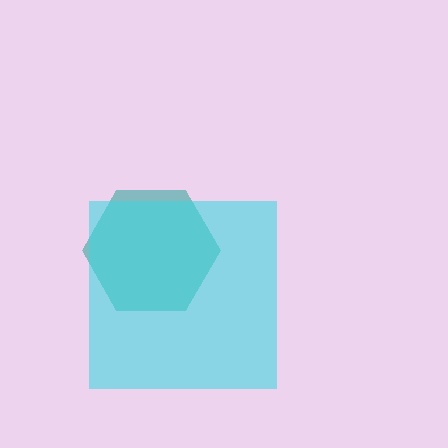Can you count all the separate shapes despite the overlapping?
Yes, there are 2 separate shapes.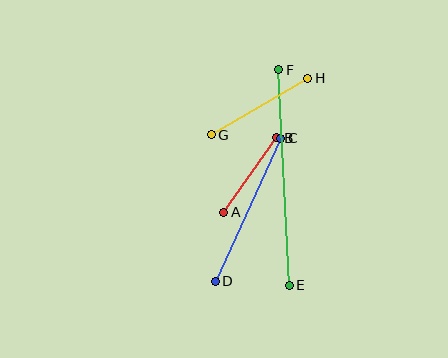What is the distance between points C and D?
The distance is approximately 157 pixels.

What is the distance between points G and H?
The distance is approximately 112 pixels.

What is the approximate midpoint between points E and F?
The midpoint is at approximately (284, 178) pixels.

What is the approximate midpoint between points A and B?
The midpoint is at approximately (250, 175) pixels.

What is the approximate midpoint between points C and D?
The midpoint is at approximately (248, 210) pixels.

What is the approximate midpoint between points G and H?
The midpoint is at approximately (260, 106) pixels.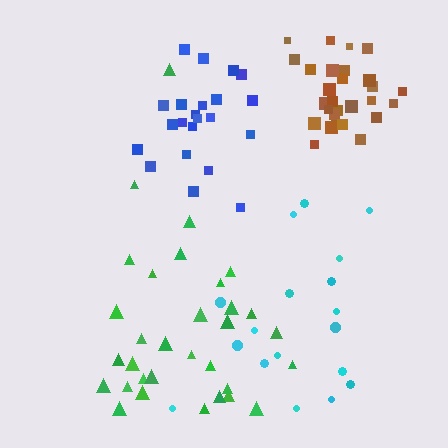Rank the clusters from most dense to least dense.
brown, blue, green, cyan.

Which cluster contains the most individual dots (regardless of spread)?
Green (32).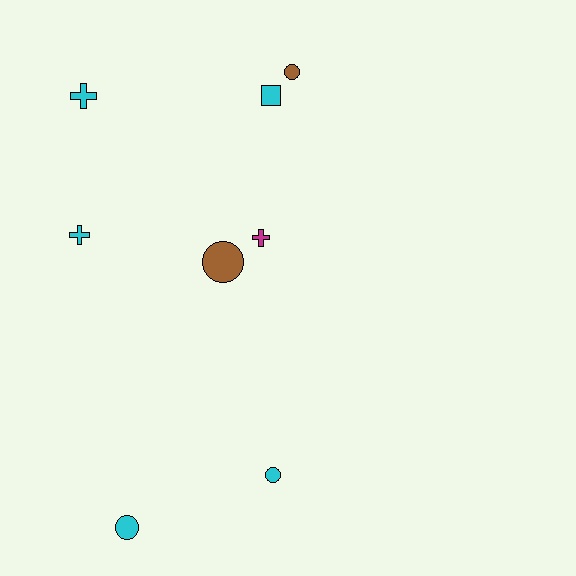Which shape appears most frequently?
Circle, with 4 objects.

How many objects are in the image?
There are 8 objects.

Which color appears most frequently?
Cyan, with 5 objects.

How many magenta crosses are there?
There is 1 magenta cross.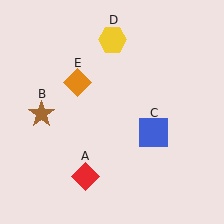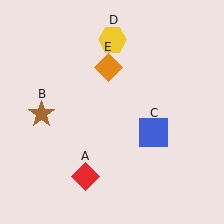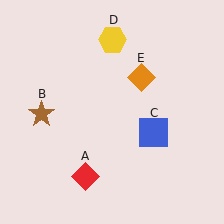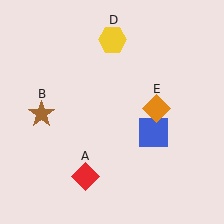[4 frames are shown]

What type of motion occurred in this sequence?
The orange diamond (object E) rotated clockwise around the center of the scene.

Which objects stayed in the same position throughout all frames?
Red diamond (object A) and brown star (object B) and blue square (object C) and yellow hexagon (object D) remained stationary.